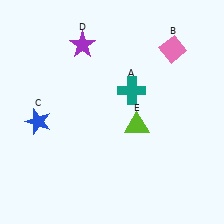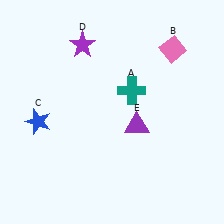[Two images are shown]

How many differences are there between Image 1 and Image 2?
There is 1 difference between the two images.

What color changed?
The triangle (E) changed from lime in Image 1 to purple in Image 2.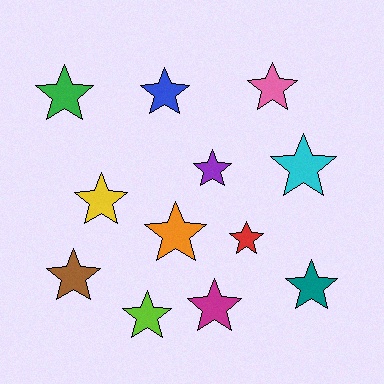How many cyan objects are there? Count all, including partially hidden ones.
There is 1 cyan object.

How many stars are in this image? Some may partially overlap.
There are 12 stars.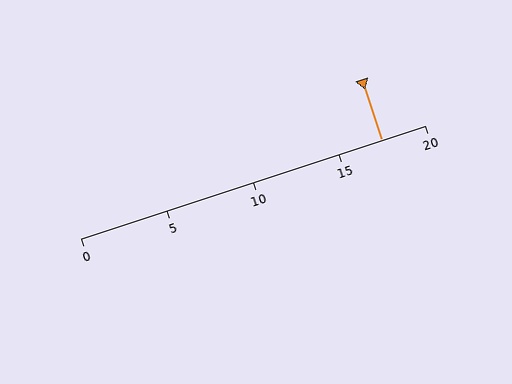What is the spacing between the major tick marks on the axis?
The major ticks are spaced 5 apart.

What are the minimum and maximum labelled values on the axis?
The axis runs from 0 to 20.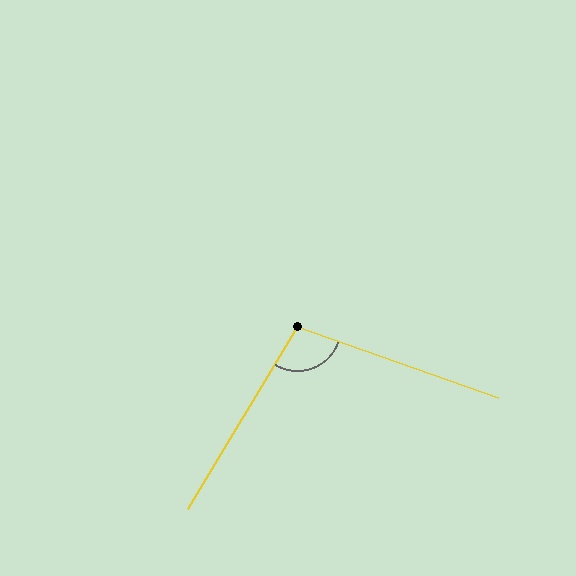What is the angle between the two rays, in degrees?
Approximately 101 degrees.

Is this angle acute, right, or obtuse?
It is obtuse.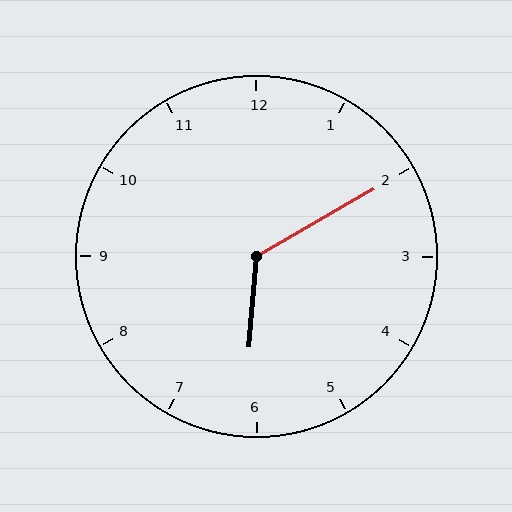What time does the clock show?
6:10.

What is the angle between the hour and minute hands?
Approximately 125 degrees.